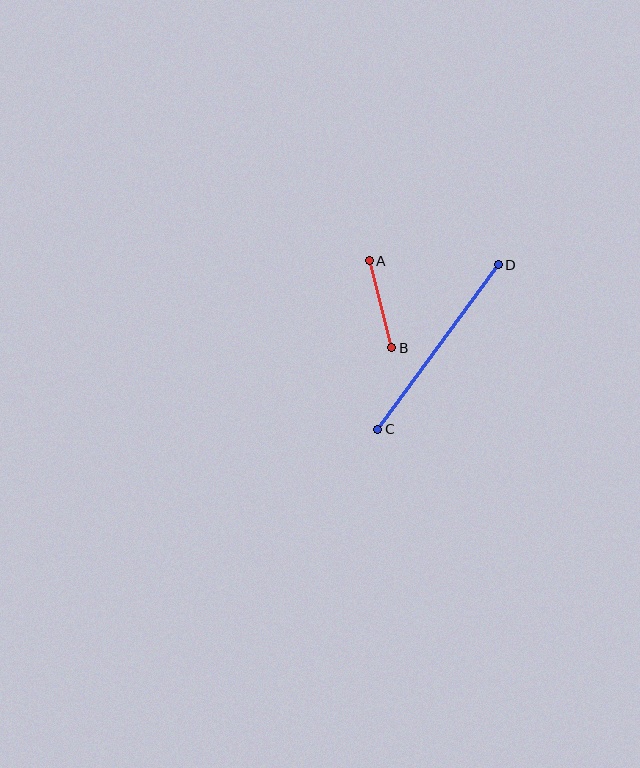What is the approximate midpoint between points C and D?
The midpoint is at approximately (438, 347) pixels.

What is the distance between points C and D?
The distance is approximately 204 pixels.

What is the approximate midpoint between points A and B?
The midpoint is at approximately (381, 304) pixels.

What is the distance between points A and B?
The distance is approximately 90 pixels.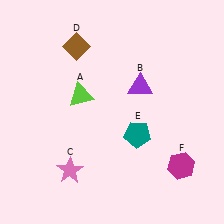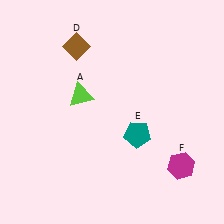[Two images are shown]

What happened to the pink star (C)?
The pink star (C) was removed in Image 2. It was in the bottom-left area of Image 1.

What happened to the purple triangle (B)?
The purple triangle (B) was removed in Image 2. It was in the top-right area of Image 1.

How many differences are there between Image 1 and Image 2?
There are 2 differences between the two images.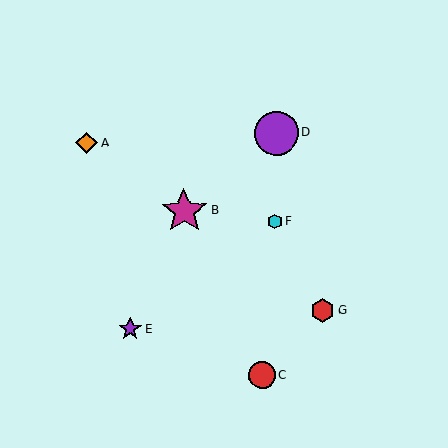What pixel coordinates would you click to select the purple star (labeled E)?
Click at (130, 329) to select the purple star E.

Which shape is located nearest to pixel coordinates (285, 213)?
The cyan hexagon (labeled F) at (275, 221) is nearest to that location.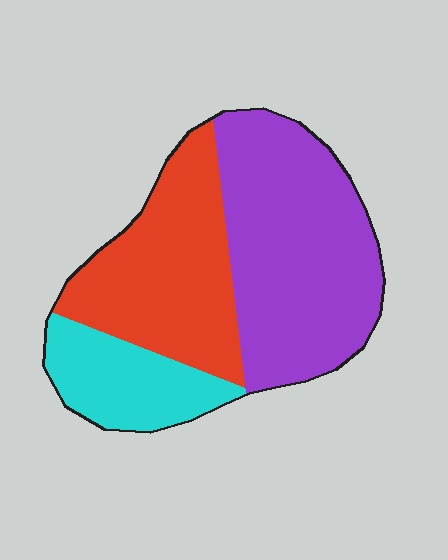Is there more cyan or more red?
Red.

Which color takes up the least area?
Cyan, at roughly 20%.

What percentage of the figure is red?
Red covers roughly 35% of the figure.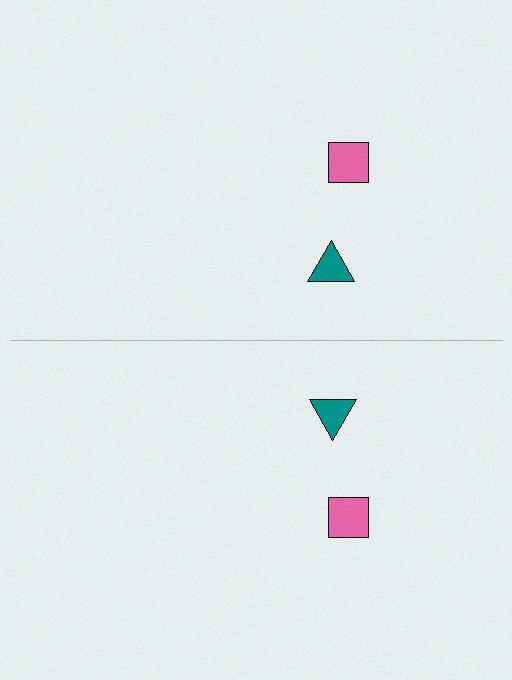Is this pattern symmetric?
Yes, this pattern has bilateral (reflection) symmetry.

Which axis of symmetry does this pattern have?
The pattern has a horizontal axis of symmetry running through the center of the image.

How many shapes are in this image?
There are 4 shapes in this image.